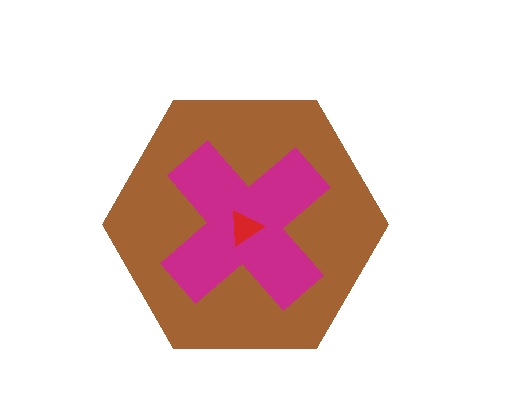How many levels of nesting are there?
3.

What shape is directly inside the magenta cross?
The red triangle.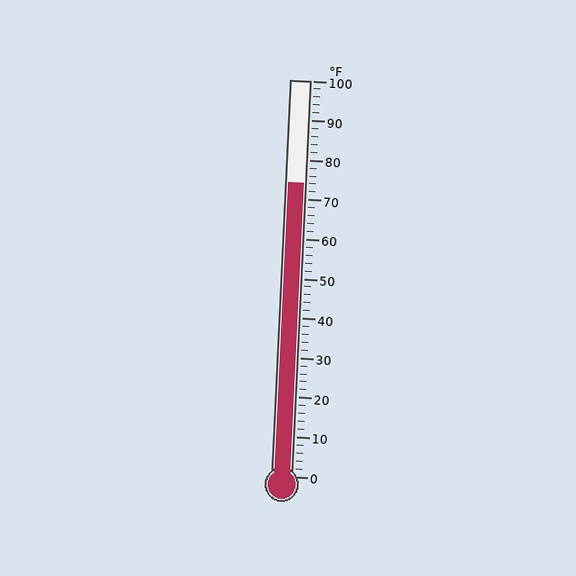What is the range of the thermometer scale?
The thermometer scale ranges from 0°F to 100°F.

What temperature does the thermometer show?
The thermometer shows approximately 74°F.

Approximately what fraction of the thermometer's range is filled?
The thermometer is filled to approximately 75% of its range.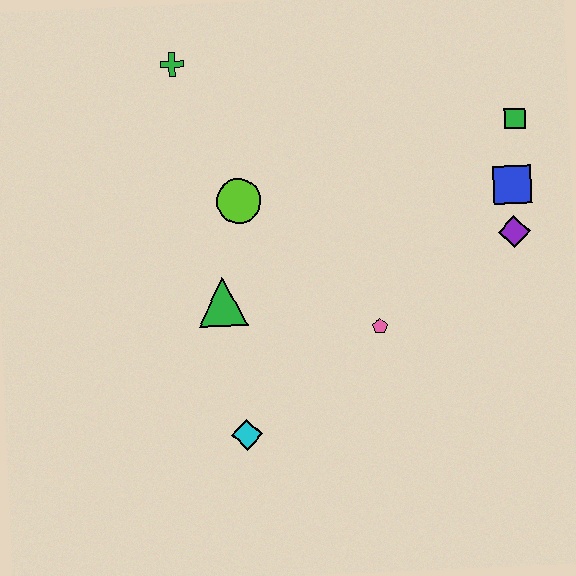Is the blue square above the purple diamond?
Yes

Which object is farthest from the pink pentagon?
The green cross is farthest from the pink pentagon.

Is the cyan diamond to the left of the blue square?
Yes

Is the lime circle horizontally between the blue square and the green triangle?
Yes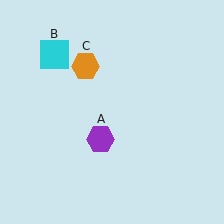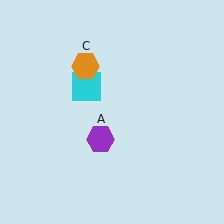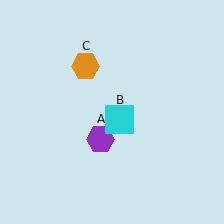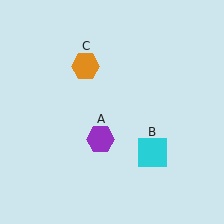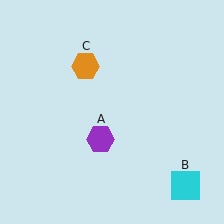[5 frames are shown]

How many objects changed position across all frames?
1 object changed position: cyan square (object B).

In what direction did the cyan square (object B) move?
The cyan square (object B) moved down and to the right.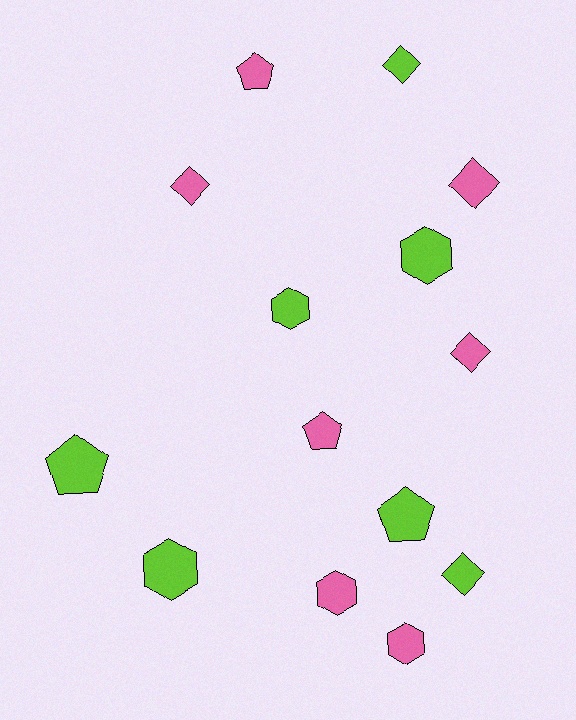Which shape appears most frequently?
Diamond, with 5 objects.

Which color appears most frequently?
Pink, with 7 objects.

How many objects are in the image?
There are 14 objects.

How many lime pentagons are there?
There are 2 lime pentagons.